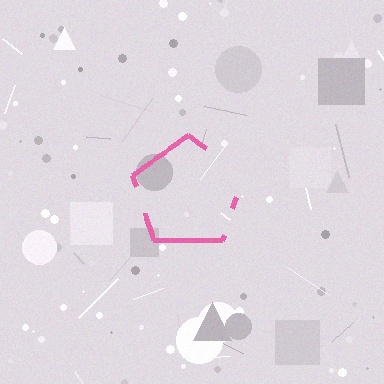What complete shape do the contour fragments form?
The contour fragments form a pentagon.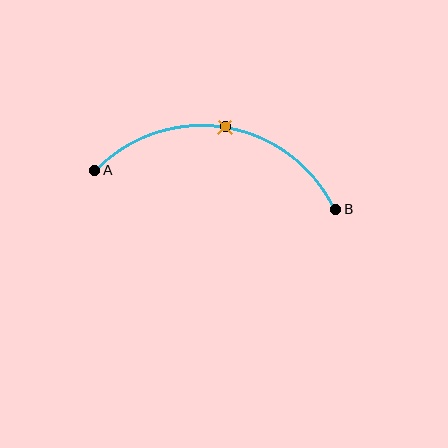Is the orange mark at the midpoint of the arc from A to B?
Yes. The orange mark lies on the arc at equal arc-length from both A and B — it is the arc midpoint.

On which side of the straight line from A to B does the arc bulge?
The arc bulges above the straight line connecting A and B.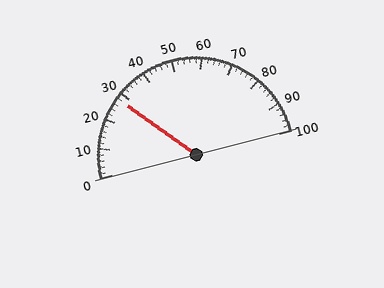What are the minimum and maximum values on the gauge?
The gauge ranges from 0 to 100.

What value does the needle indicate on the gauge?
The needle indicates approximately 28.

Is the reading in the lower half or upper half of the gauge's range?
The reading is in the lower half of the range (0 to 100).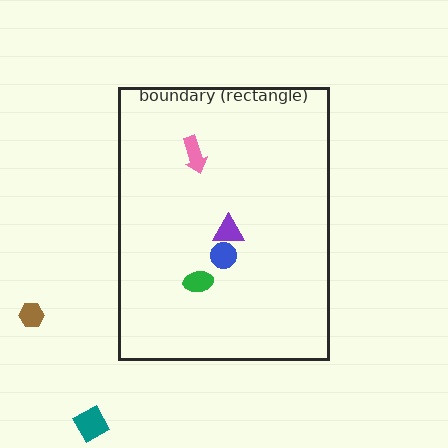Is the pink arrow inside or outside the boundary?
Inside.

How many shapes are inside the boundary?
4 inside, 2 outside.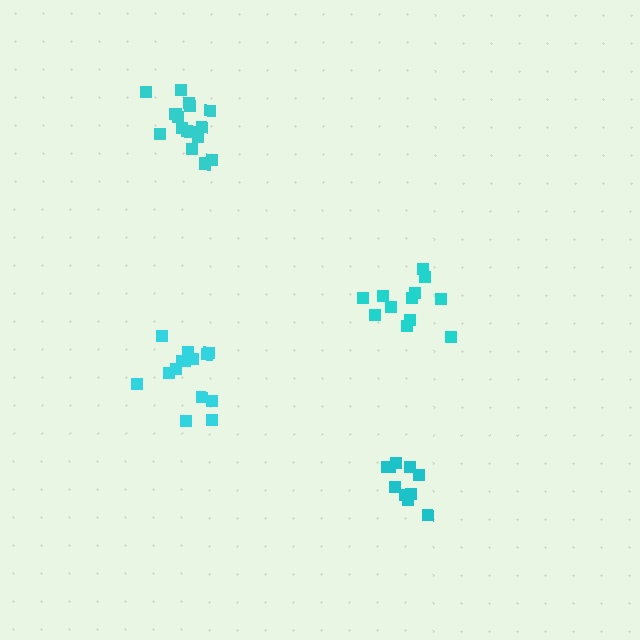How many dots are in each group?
Group 1: 12 dots, Group 2: 16 dots, Group 3: 10 dots, Group 4: 14 dots (52 total).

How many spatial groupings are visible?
There are 4 spatial groupings.